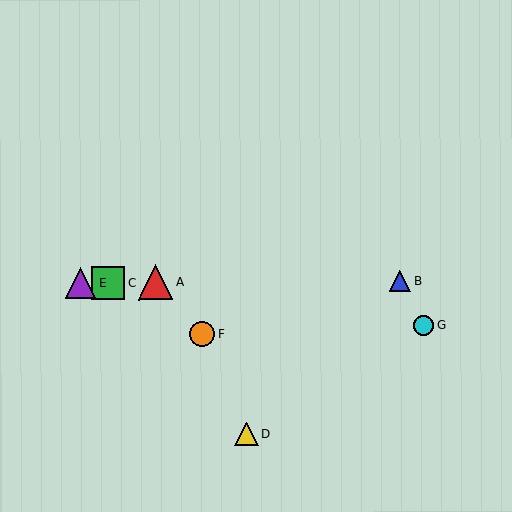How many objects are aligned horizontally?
4 objects (A, B, C, E) are aligned horizontally.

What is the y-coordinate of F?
Object F is at y≈334.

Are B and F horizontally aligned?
No, B is at y≈281 and F is at y≈334.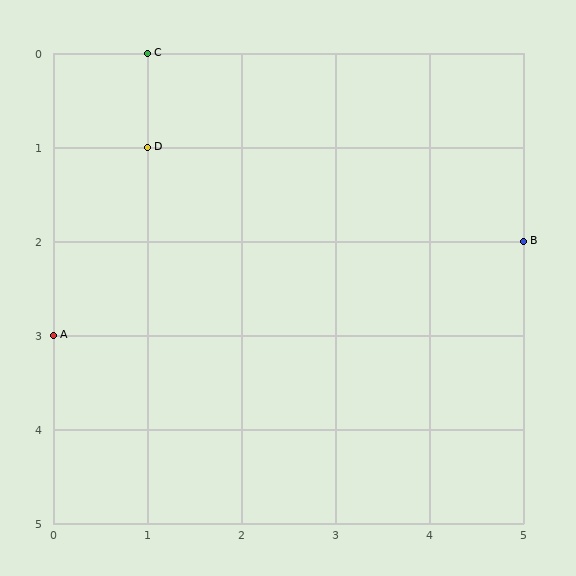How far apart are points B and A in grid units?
Points B and A are 5 columns and 1 row apart (about 5.1 grid units diagonally).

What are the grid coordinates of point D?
Point D is at grid coordinates (1, 1).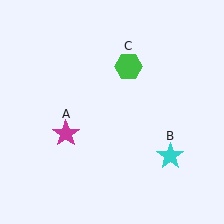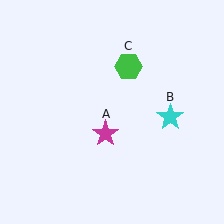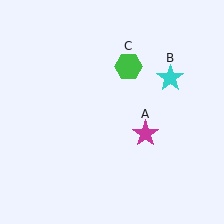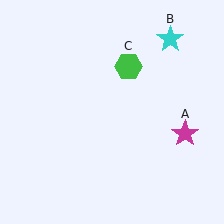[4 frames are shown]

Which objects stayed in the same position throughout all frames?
Green hexagon (object C) remained stationary.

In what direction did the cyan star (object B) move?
The cyan star (object B) moved up.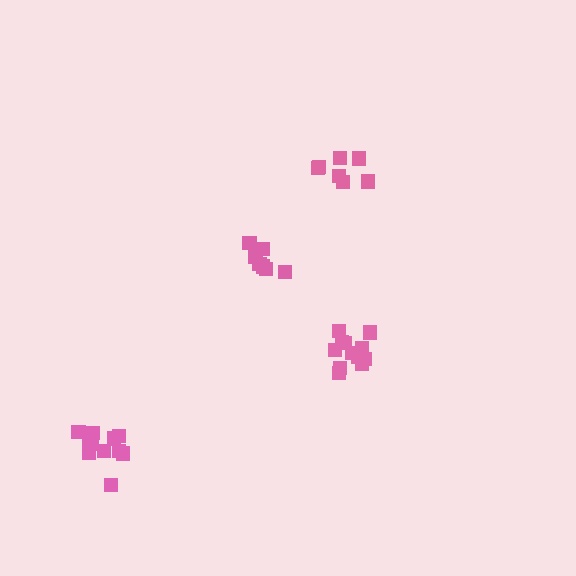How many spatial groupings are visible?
There are 4 spatial groupings.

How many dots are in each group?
Group 1: 7 dots, Group 2: 7 dots, Group 3: 11 dots, Group 4: 12 dots (37 total).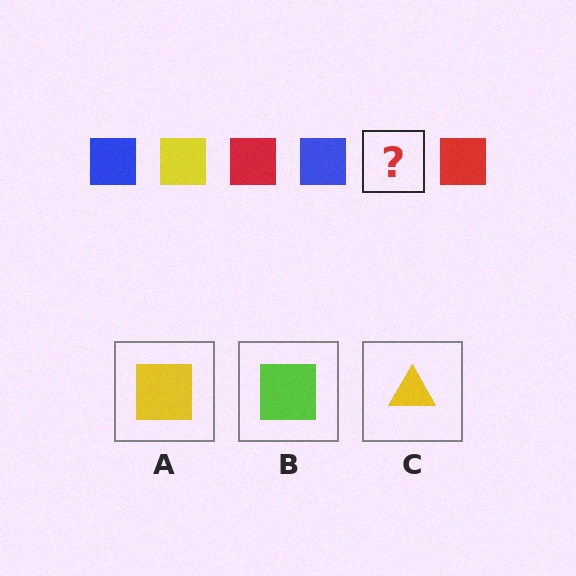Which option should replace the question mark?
Option A.